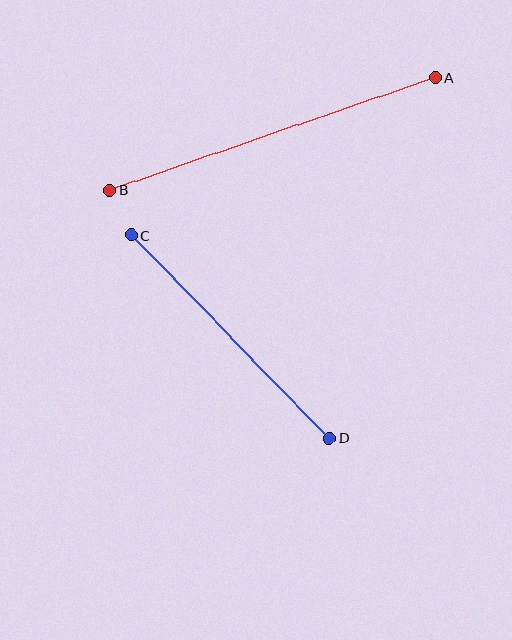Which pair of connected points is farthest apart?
Points A and B are farthest apart.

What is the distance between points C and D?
The distance is approximately 284 pixels.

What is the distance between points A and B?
The distance is approximately 345 pixels.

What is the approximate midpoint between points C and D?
The midpoint is at approximately (230, 337) pixels.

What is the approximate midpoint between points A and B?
The midpoint is at approximately (272, 134) pixels.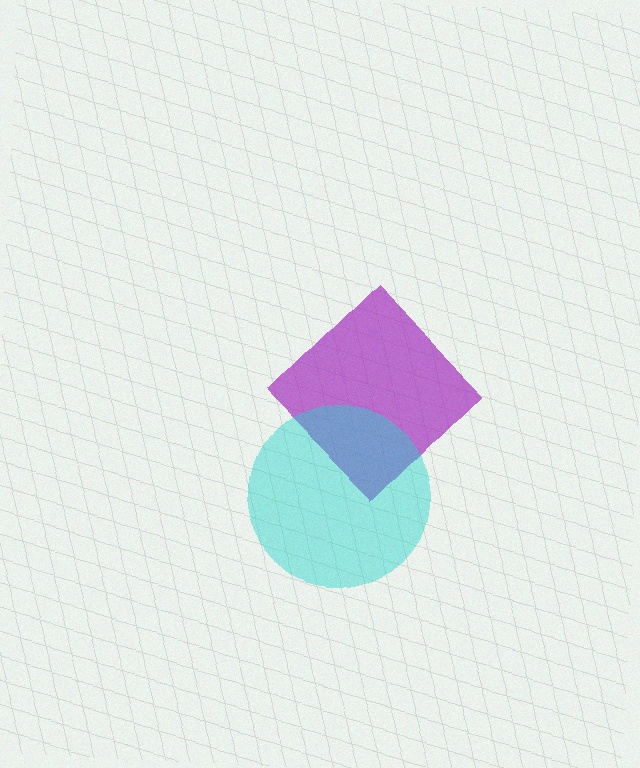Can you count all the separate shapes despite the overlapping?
Yes, there are 2 separate shapes.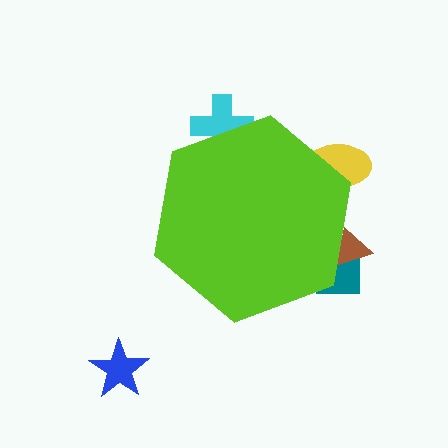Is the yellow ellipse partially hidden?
Yes, the yellow ellipse is partially hidden behind the lime hexagon.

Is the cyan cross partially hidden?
Yes, the cyan cross is partially hidden behind the lime hexagon.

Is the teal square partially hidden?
Yes, the teal square is partially hidden behind the lime hexagon.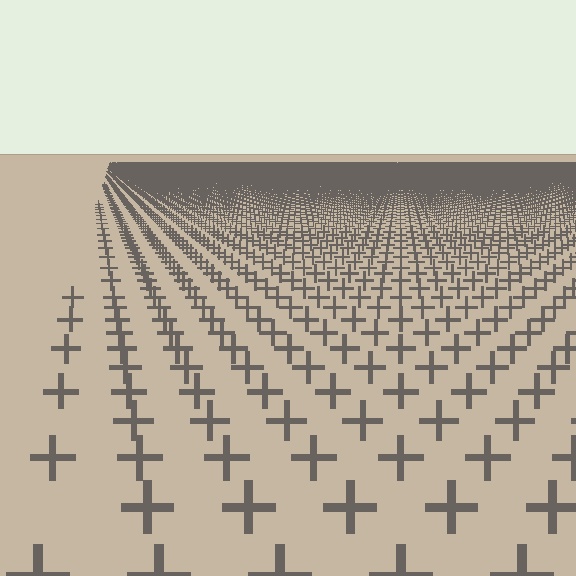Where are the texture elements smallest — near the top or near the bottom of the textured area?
Near the top.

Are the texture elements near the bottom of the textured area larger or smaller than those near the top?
Larger. Near the bottom, elements are closer to the viewer and appear at a bigger on-screen size.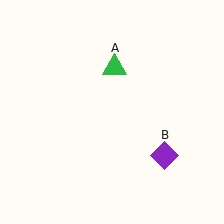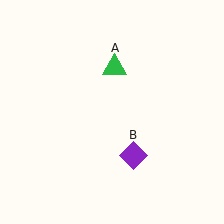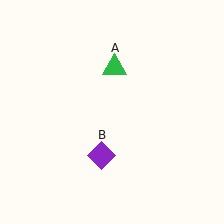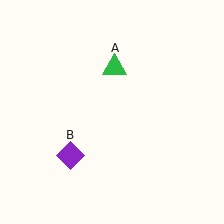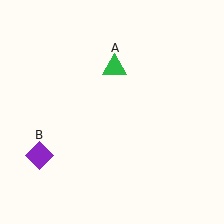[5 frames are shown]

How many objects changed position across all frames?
1 object changed position: purple diamond (object B).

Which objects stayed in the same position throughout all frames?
Green triangle (object A) remained stationary.